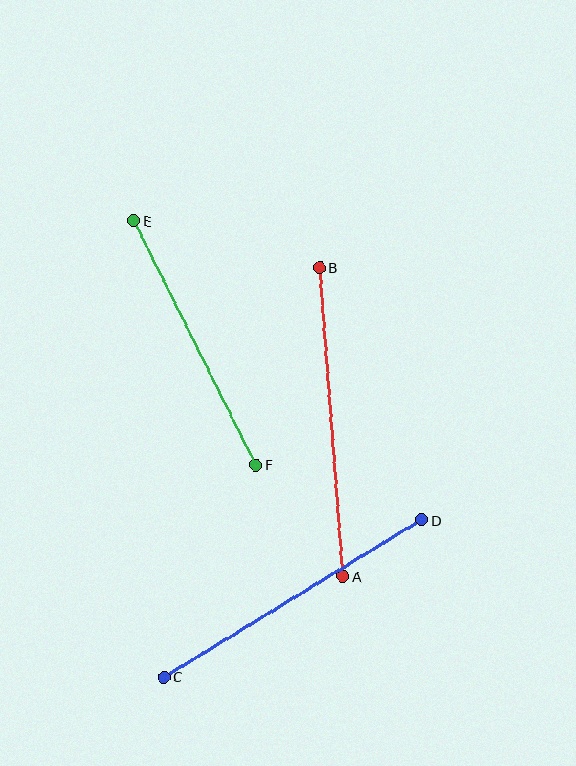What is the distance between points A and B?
The distance is approximately 310 pixels.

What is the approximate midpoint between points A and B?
The midpoint is at approximately (331, 422) pixels.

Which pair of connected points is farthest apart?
Points A and B are farthest apart.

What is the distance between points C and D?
The distance is approximately 301 pixels.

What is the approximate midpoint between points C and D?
The midpoint is at approximately (293, 599) pixels.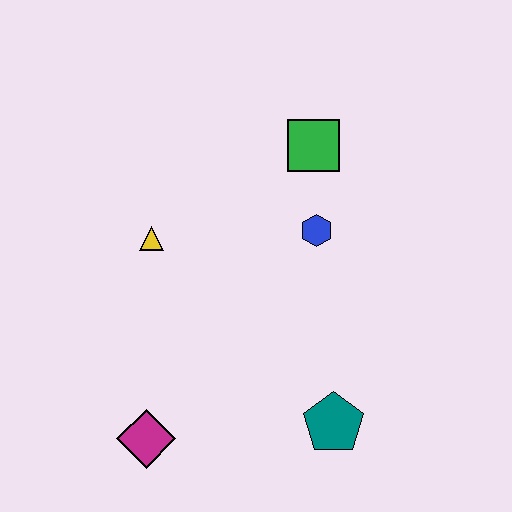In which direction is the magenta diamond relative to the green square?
The magenta diamond is below the green square.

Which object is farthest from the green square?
The magenta diamond is farthest from the green square.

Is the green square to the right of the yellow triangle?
Yes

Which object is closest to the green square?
The blue hexagon is closest to the green square.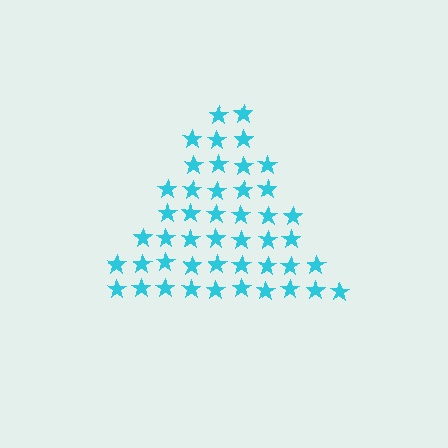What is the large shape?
The large shape is a triangle.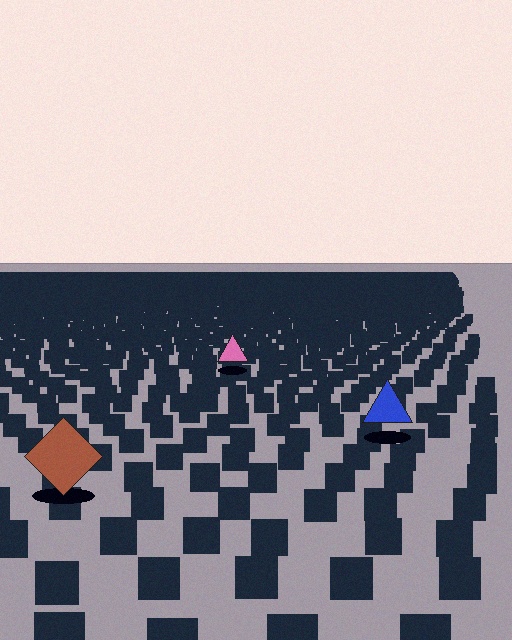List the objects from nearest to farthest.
From nearest to farthest: the brown diamond, the blue triangle, the pink triangle.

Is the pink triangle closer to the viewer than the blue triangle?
No. The blue triangle is closer — you can tell from the texture gradient: the ground texture is coarser near it.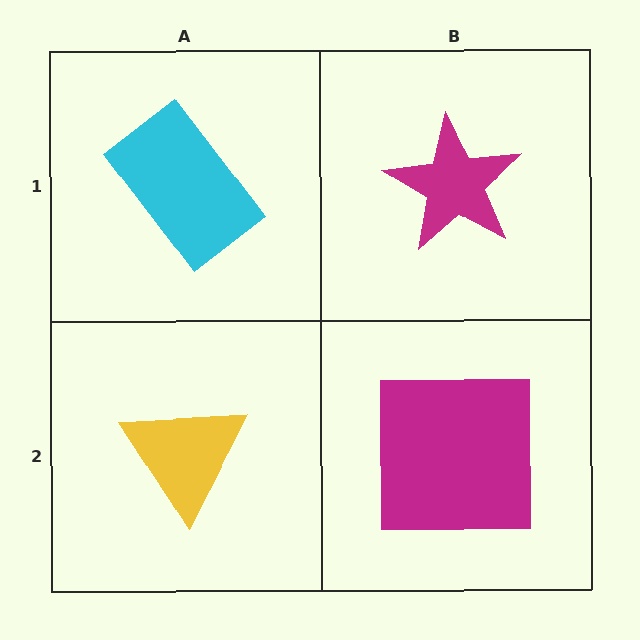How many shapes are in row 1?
2 shapes.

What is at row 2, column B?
A magenta square.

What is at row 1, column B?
A magenta star.